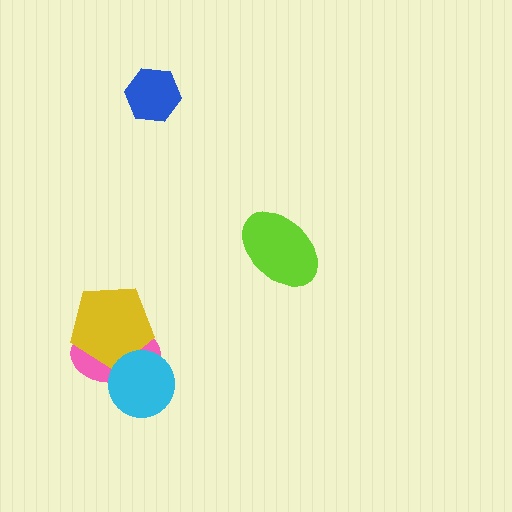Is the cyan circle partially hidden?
No, no other shape covers it.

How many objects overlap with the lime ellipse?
0 objects overlap with the lime ellipse.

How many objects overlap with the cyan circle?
2 objects overlap with the cyan circle.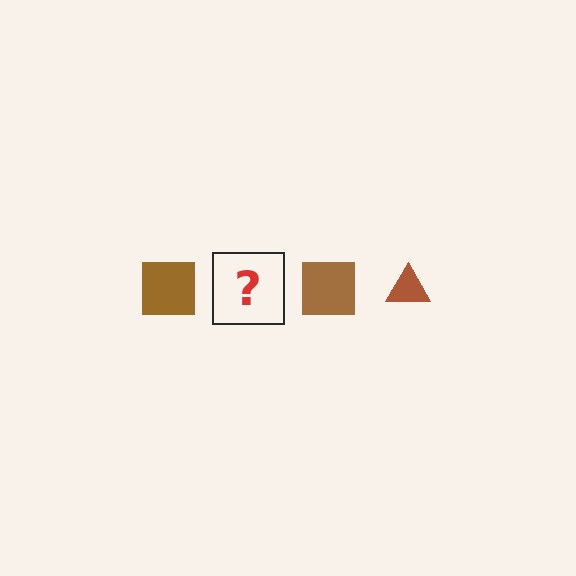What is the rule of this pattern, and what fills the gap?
The rule is that the pattern cycles through square, triangle shapes in brown. The gap should be filled with a brown triangle.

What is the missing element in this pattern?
The missing element is a brown triangle.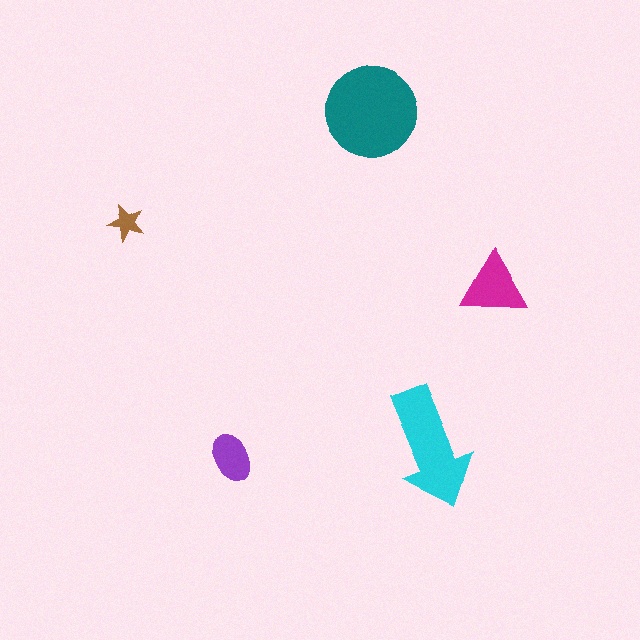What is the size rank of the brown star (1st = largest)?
5th.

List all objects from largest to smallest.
The teal circle, the cyan arrow, the magenta triangle, the purple ellipse, the brown star.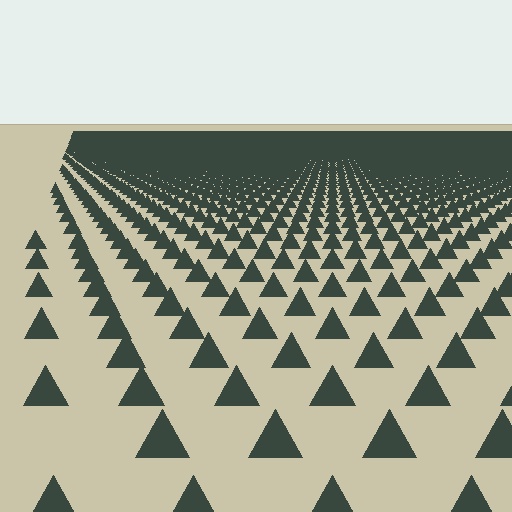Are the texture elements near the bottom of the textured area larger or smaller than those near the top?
Larger. Near the bottom, elements are closer to the viewer and appear at a bigger on-screen size.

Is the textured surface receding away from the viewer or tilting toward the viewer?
The surface is receding away from the viewer. Texture elements get smaller and denser toward the top.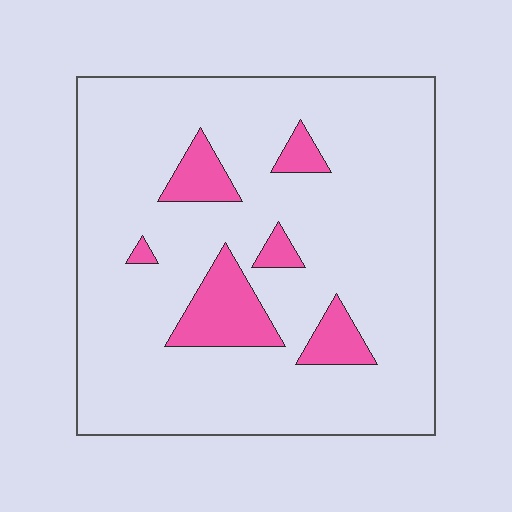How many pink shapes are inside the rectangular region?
6.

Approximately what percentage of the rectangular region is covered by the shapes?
Approximately 15%.